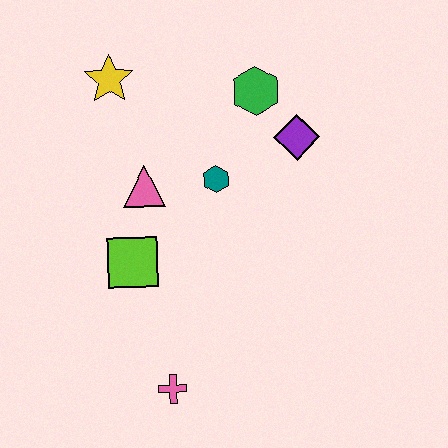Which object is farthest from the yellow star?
The pink cross is farthest from the yellow star.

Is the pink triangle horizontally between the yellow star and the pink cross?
Yes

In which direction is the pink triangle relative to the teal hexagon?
The pink triangle is to the left of the teal hexagon.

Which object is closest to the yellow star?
The pink triangle is closest to the yellow star.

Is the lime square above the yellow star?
No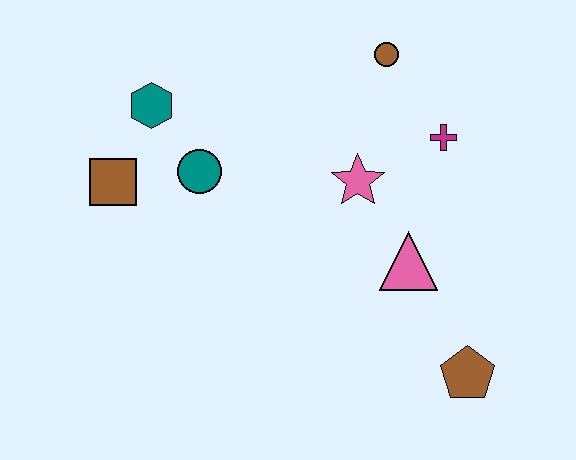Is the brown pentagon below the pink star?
Yes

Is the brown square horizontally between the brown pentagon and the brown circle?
No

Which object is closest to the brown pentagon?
The pink triangle is closest to the brown pentagon.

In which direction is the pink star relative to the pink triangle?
The pink star is above the pink triangle.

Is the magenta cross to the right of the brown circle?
Yes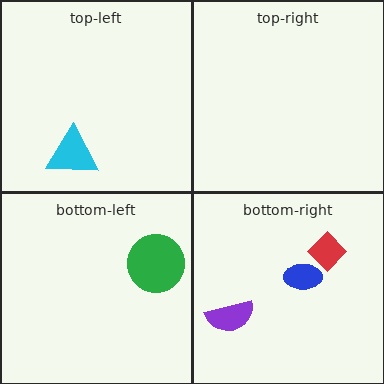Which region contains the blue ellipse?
The bottom-right region.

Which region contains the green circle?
The bottom-left region.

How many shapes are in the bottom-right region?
3.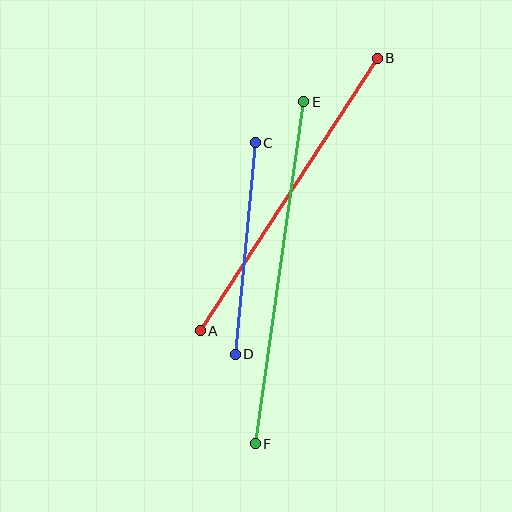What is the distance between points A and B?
The distance is approximately 325 pixels.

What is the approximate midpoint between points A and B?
The midpoint is at approximately (289, 195) pixels.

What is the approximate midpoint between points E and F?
The midpoint is at approximately (279, 273) pixels.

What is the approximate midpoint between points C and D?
The midpoint is at approximately (245, 248) pixels.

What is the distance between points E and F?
The distance is approximately 346 pixels.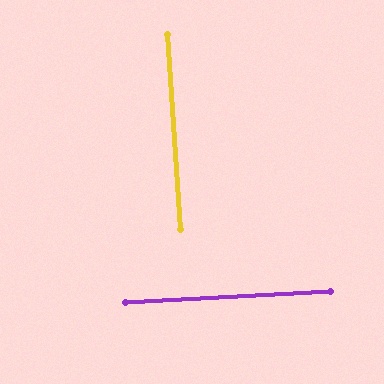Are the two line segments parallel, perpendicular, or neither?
Perpendicular — they meet at approximately 89°.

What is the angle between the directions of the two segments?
Approximately 89 degrees.